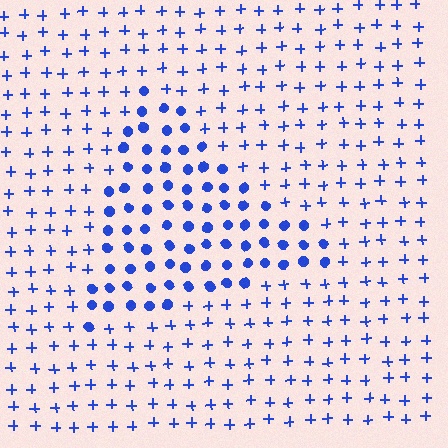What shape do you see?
I see a triangle.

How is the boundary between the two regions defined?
The boundary is defined by a change in element shape: circles inside vs. plus signs outside. All elements share the same color and spacing.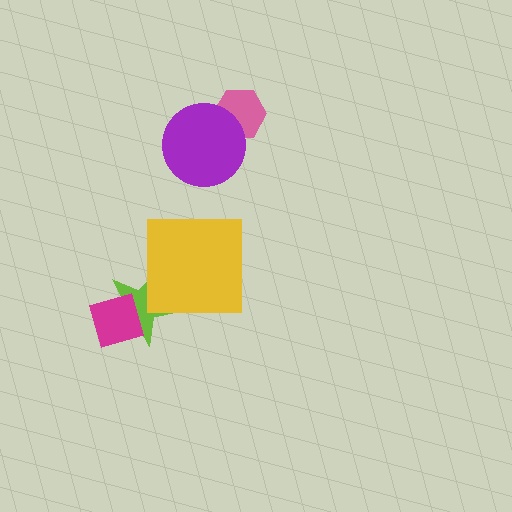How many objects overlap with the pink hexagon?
1 object overlaps with the pink hexagon.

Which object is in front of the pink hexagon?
The purple circle is in front of the pink hexagon.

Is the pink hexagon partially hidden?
Yes, it is partially covered by another shape.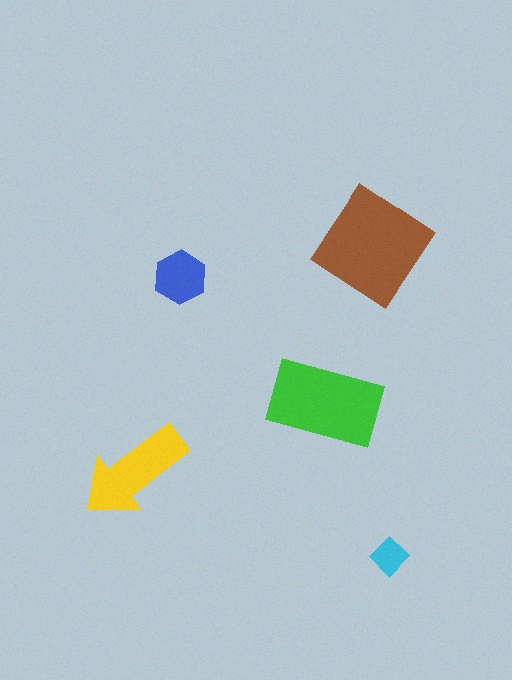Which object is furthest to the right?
The cyan diamond is rightmost.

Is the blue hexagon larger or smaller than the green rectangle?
Smaller.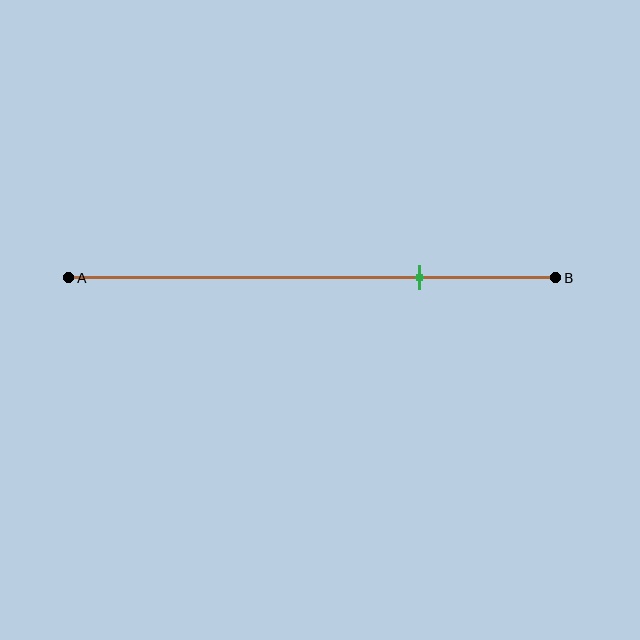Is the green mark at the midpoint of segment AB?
No, the mark is at about 70% from A, not at the 50% midpoint.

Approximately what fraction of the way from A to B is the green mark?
The green mark is approximately 70% of the way from A to B.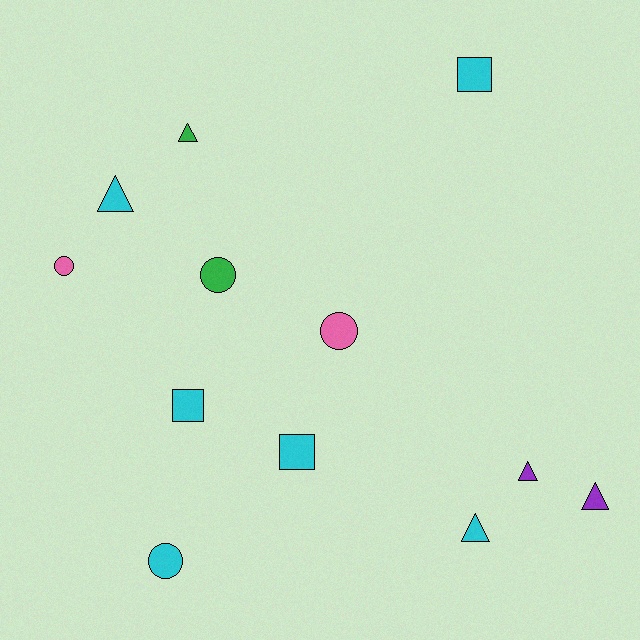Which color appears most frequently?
Cyan, with 6 objects.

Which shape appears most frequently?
Triangle, with 5 objects.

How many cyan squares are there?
There are 3 cyan squares.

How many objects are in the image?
There are 12 objects.